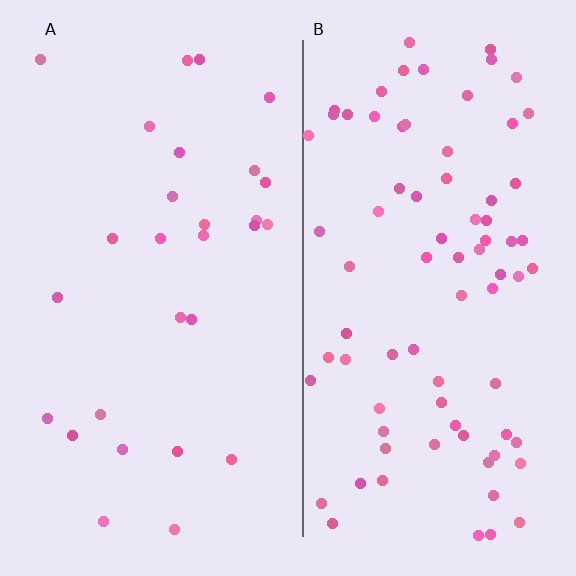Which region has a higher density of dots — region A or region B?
B (the right).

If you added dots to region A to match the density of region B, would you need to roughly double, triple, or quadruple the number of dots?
Approximately triple.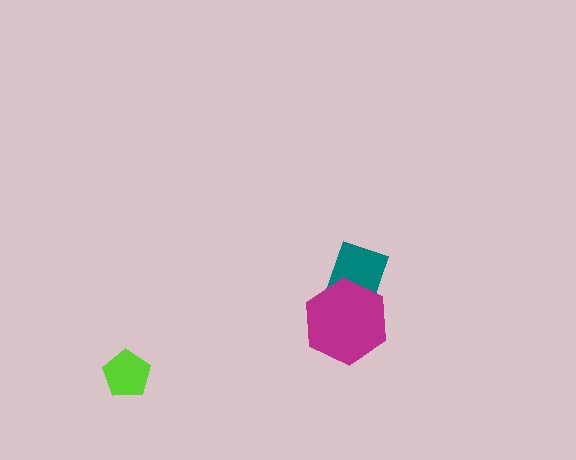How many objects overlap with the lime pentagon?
0 objects overlap with the lime pentagon.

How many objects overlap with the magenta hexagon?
1 object overlaps with the magenta hexagon.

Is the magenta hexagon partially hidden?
No, no other shape covers it.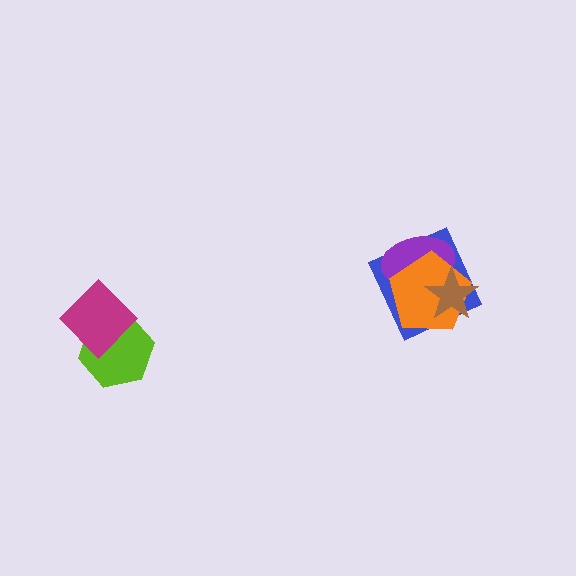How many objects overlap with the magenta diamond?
1 object overlaps with the magenta diamond.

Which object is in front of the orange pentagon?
The brown star is in front of the orange pentagon.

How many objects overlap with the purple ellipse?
3 objects overlap with the purple ellipse.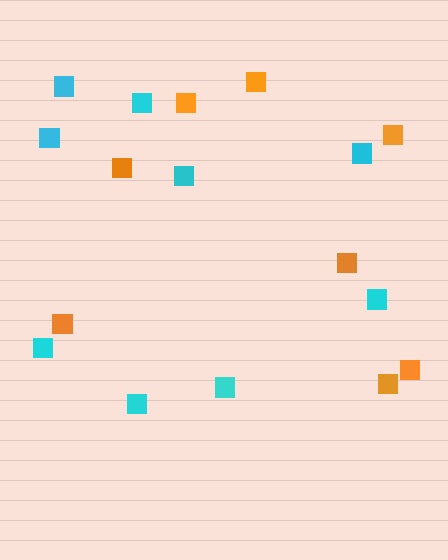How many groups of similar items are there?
There are 2 groups: one group of orange squares (8) and one group of cyan squares (9).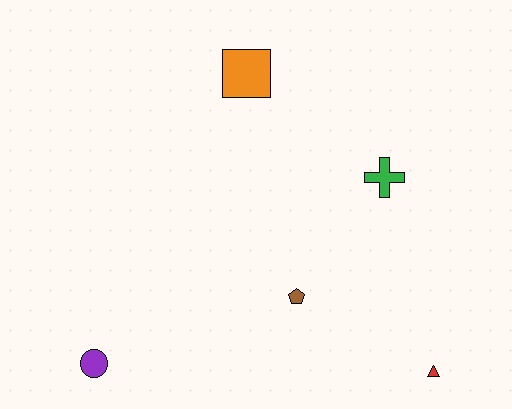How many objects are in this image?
There are 5 objects.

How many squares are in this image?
There is 1 square.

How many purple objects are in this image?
There is 1 purple object.